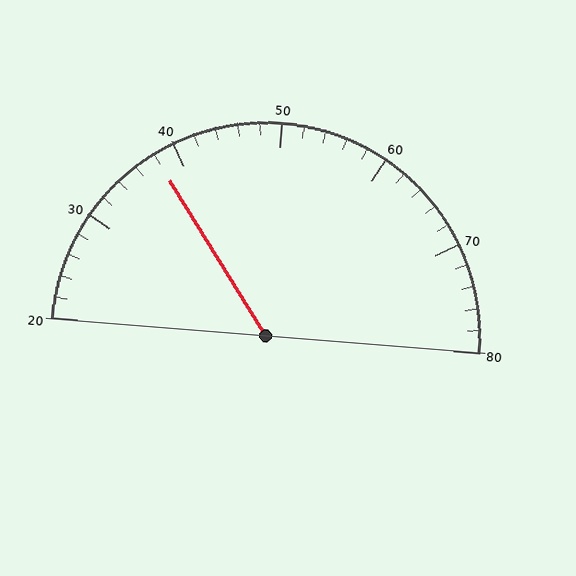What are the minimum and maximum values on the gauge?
The gauge ranges from 20 to 80.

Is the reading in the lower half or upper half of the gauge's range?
The reading is in the lower half of the range (20 to 80).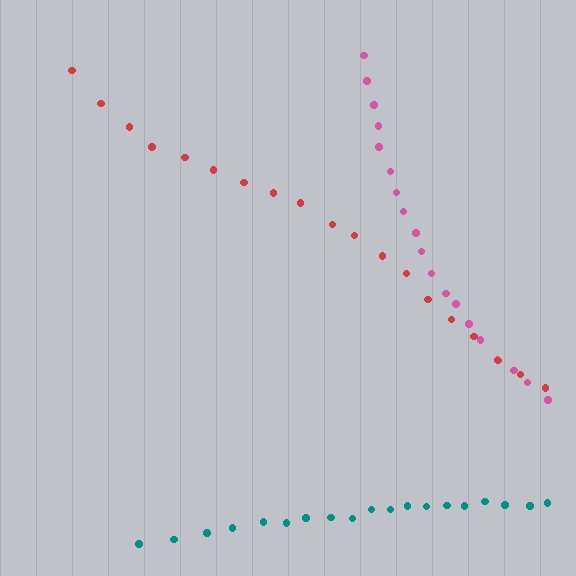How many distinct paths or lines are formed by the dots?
There are 3 distinct paths.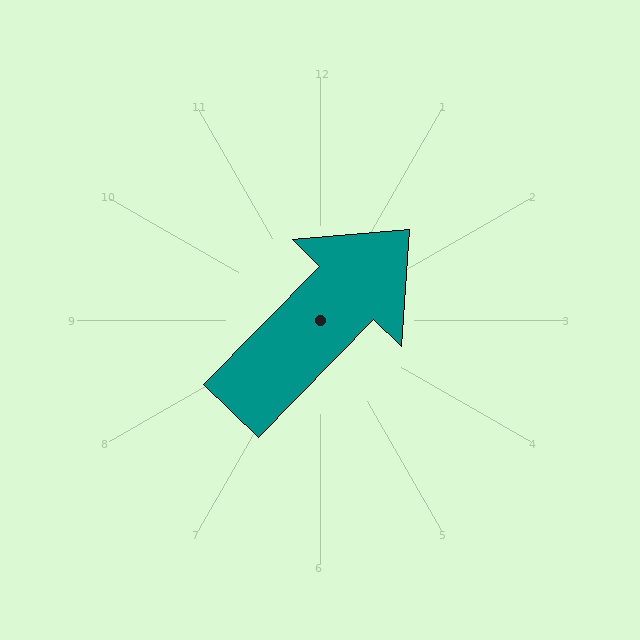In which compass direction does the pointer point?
Northeast.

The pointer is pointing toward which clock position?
Roughly 1 o'clock.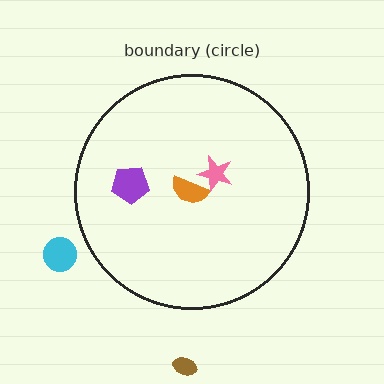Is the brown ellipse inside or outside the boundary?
Outside.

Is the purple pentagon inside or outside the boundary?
Inside.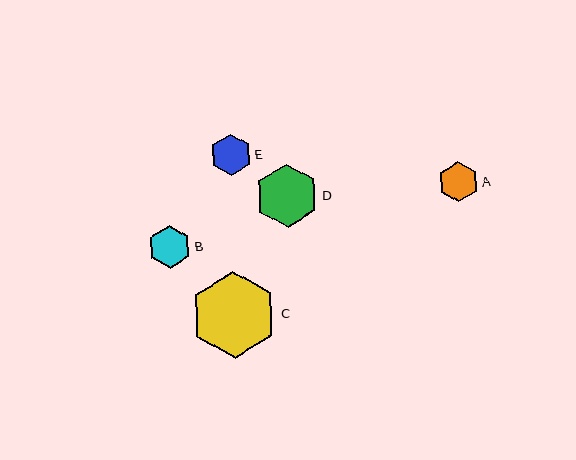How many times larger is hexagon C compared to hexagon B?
Hexagon C is approximately 2.0 times the size of hexagon B.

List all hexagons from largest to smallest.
From largest to smallest: C, D, B, E, A.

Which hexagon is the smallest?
Hexagon A is the smallest with a size of approximately 41 pixels.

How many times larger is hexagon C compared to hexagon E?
Hexagon C is approximately 2.1 times the size of hexagon E.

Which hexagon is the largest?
Hexagon C is the largest with a size of approximately 86 pixels.